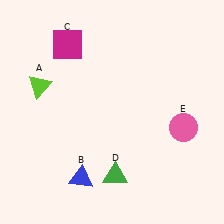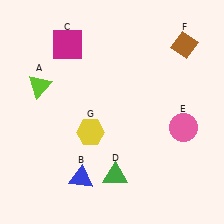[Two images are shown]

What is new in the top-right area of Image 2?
A brown diamond (F) was added in the top-right area of Image 2.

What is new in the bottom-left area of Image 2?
A yellow hexagon (G) was added in the bottom-left area of Image 2.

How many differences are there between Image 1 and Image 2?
There are 2 differences between the two images.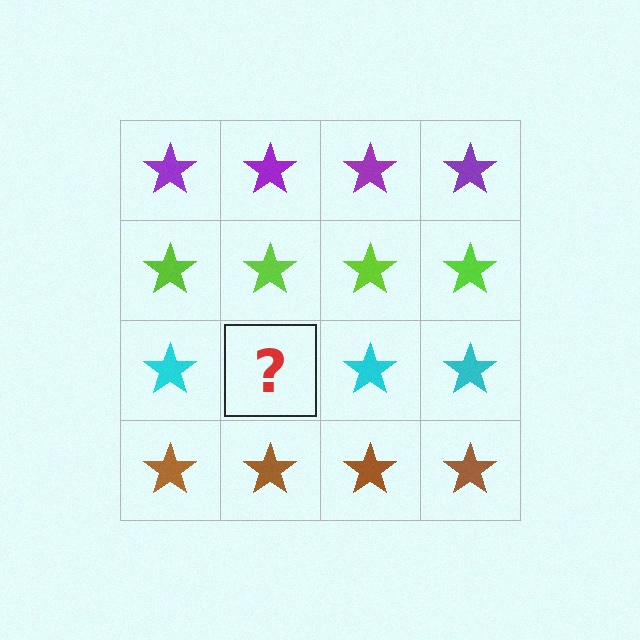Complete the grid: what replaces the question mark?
The question mark should be replaced with a cyan star.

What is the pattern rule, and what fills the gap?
The rule is that each row has a consistent color. The gap should be filled with a cyan star.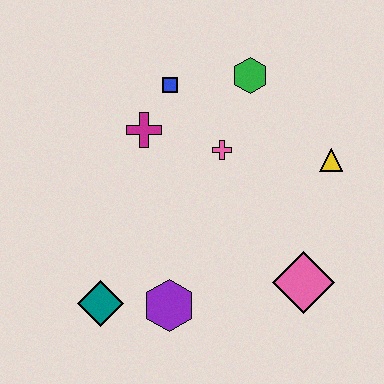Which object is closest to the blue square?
The magenta cross is closest to the blue square.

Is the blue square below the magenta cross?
No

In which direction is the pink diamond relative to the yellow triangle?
The pink diamond is below the yellow triangle.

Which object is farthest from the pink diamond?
The blue square is farthest from the pink diamond.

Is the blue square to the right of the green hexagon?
No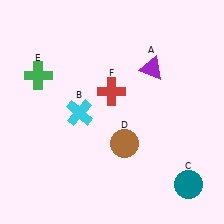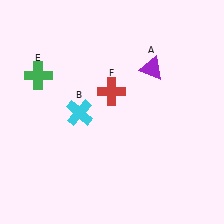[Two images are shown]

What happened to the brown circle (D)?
The brown circle (D) was removed in Image 2. It was in the bottom-right area of Image 1.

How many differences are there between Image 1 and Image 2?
There are 2 differences between the two images.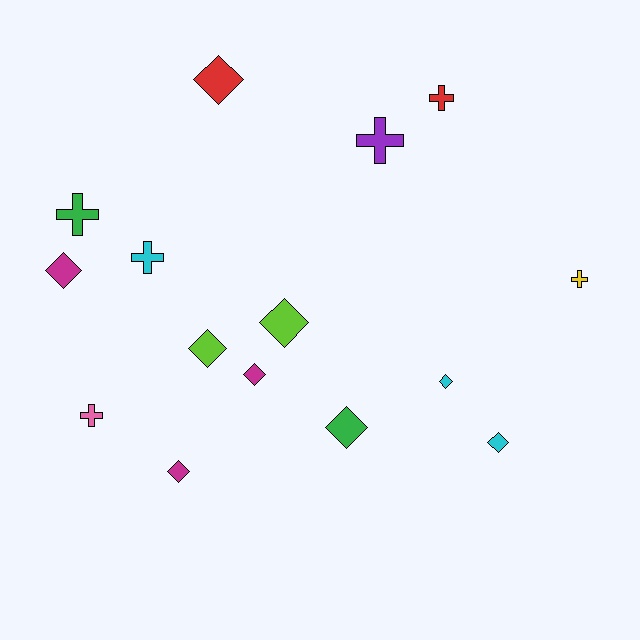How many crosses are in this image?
There are 6 crosses.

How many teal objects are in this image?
There are no teal objects.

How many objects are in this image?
There are 15 objects.